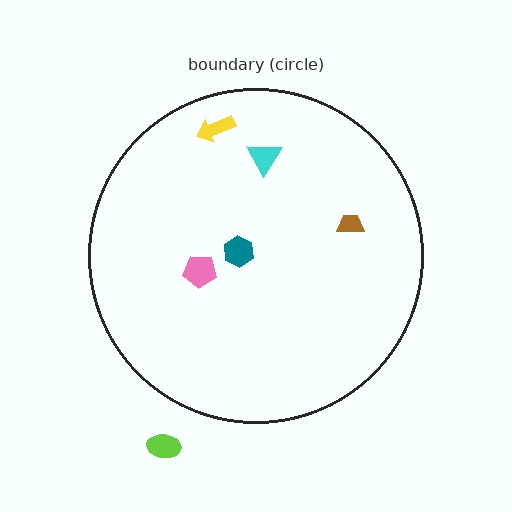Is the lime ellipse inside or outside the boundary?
Outside.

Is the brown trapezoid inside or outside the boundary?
Inside.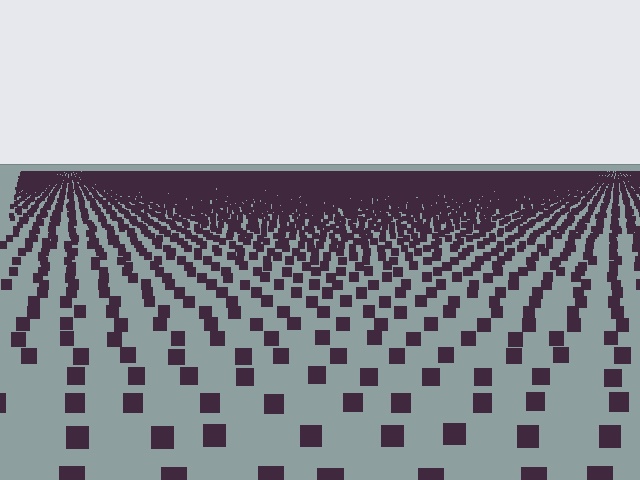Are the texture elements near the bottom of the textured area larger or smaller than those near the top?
Larger. Near the bottom, elements are closer to the viewer and appear at a bigger on-screen size.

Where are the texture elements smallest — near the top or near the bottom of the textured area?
Near the top.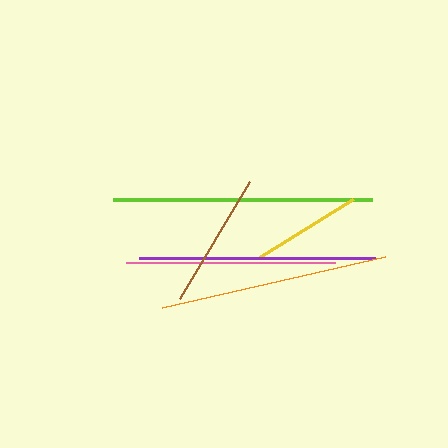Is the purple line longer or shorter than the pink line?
The purple line is longer than the pink line.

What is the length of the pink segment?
The pink segment is approximately 209 pixels long.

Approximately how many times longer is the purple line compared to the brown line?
The purple line is approximately 1.7 times the length of the brown line.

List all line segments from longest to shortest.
From longest to shortest: lime, purple, orange, pink, brown, yellow.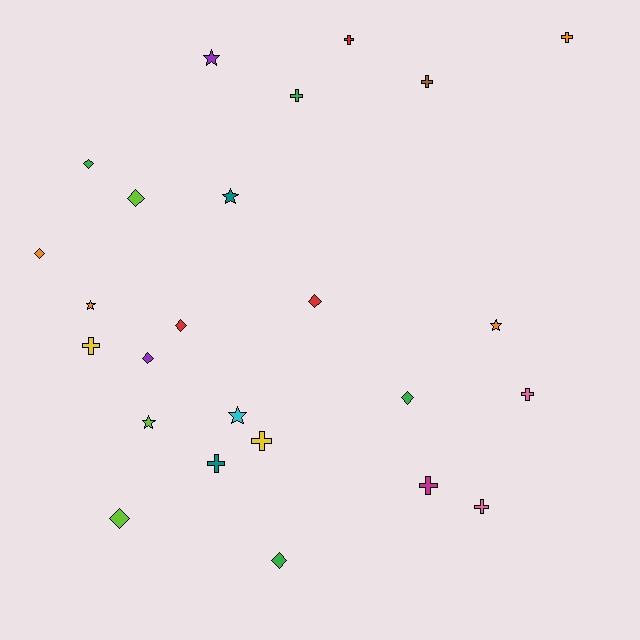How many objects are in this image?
There are 25 objects.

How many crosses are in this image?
There are 10 crosses.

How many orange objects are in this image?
There are 4 orange objects.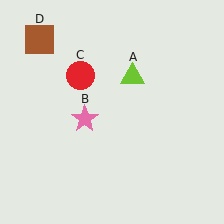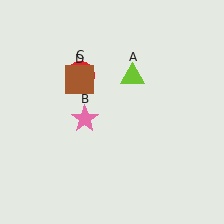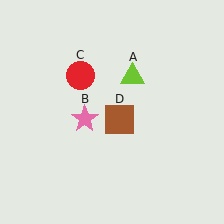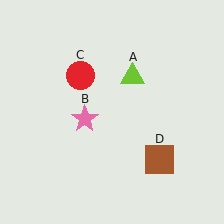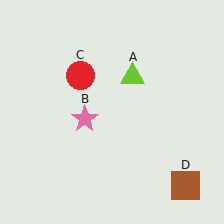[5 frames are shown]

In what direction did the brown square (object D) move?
The brown square (object D) moved down and to the right.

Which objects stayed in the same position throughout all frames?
Lime triangle (object A) and pink star (object B) and red circle (object C) remained stationary.